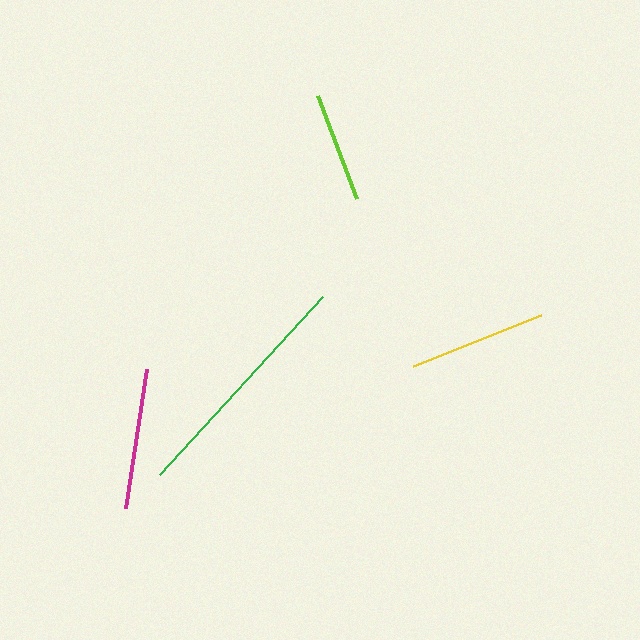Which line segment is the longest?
The green line is the longest at approximately 241 pixels.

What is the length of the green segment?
The green segment is approximately 241 pixels long.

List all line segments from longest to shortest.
From longest to shortest: green, magenta, yellow, lime.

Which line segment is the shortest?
The lime line is the shortest at approximately 110 pixels.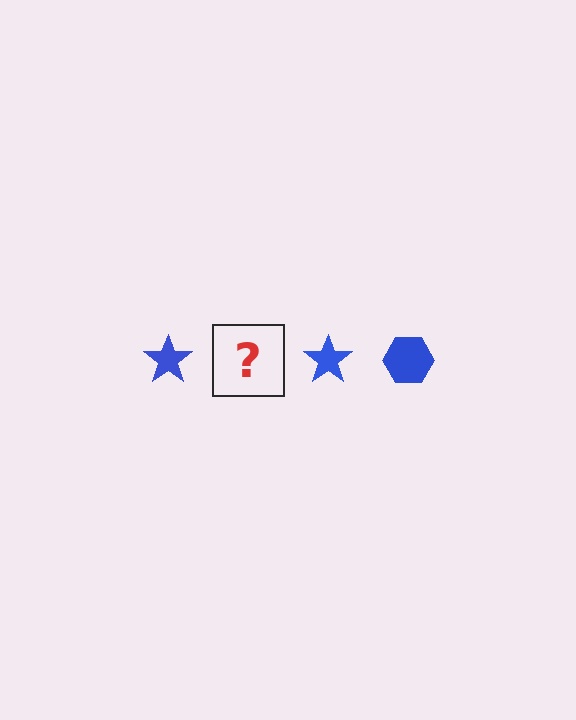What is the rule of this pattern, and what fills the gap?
The rule is that the pattern cycles through star, hexagon shapes in blue. The gap should be filled with a blue hexagon.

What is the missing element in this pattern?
The missing element is a blue hexagon.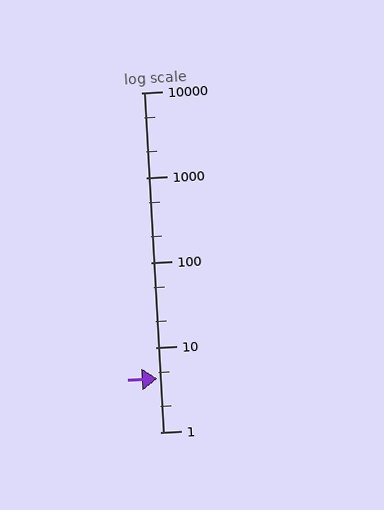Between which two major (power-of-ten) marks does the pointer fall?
The pointer is between 1 and 10.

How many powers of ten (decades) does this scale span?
The scale spans 4 decades, from 1 to 10000.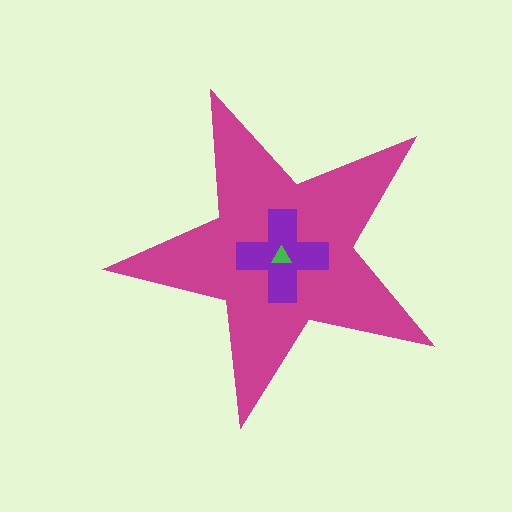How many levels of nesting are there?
3.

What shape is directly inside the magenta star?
The purple cross.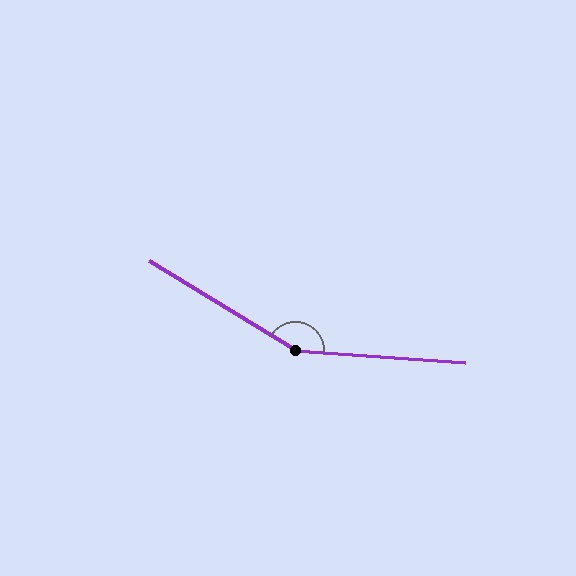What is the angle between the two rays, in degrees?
Approximately 153 degrees.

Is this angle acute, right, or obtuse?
It is obtuse.